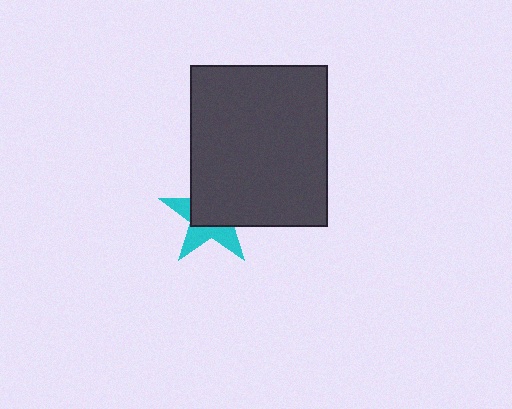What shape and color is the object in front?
The object in front is a dark gray rectangle.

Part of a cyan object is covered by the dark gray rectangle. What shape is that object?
It is a star.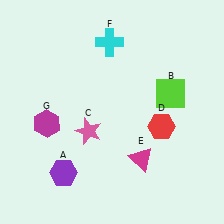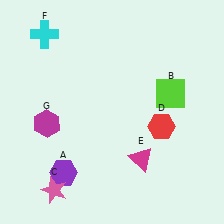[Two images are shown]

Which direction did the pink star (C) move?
The pink star (C) moved down.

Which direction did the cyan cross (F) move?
The cyan cross (F) moved left.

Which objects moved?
The objects that moved are: the pink star (C), the cyan cross (F).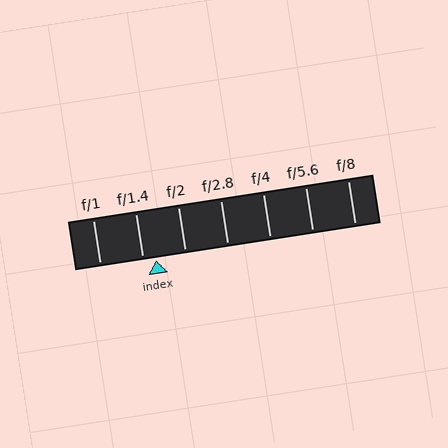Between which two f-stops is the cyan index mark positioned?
The index mark is between f/1.4 and f/2.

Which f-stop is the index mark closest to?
The index mark is closest to f/1.4.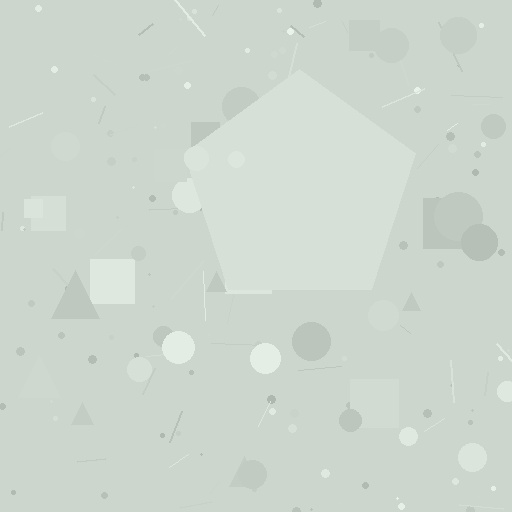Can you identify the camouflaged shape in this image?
The camouflaged shape is a pentagon.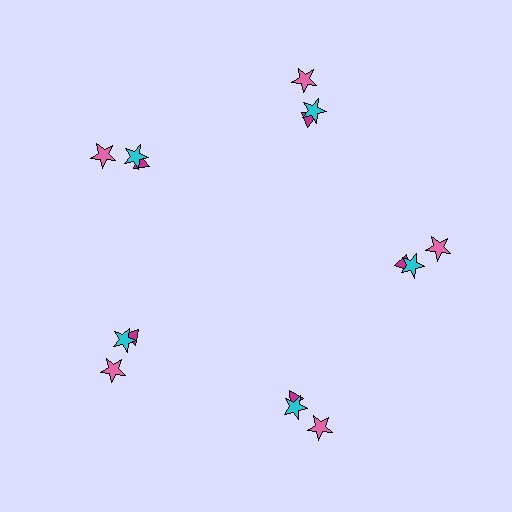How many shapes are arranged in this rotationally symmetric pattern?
There are 15 shapes, arranged in 5 groups of 3.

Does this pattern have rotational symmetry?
Yes, this pattern has 5-fold rotational symmetry. It looks the same after rotating 72 degrees around the center.